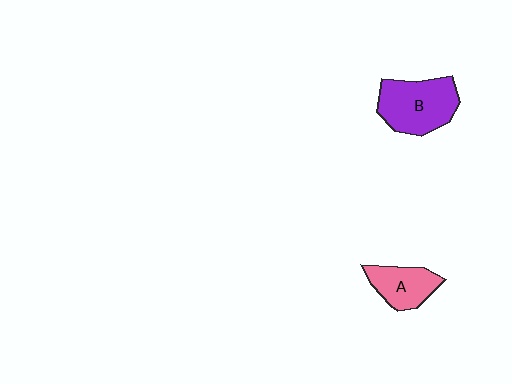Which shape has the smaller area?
Shape A (pink).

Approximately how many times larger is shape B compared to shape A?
Approximately 1.5 times.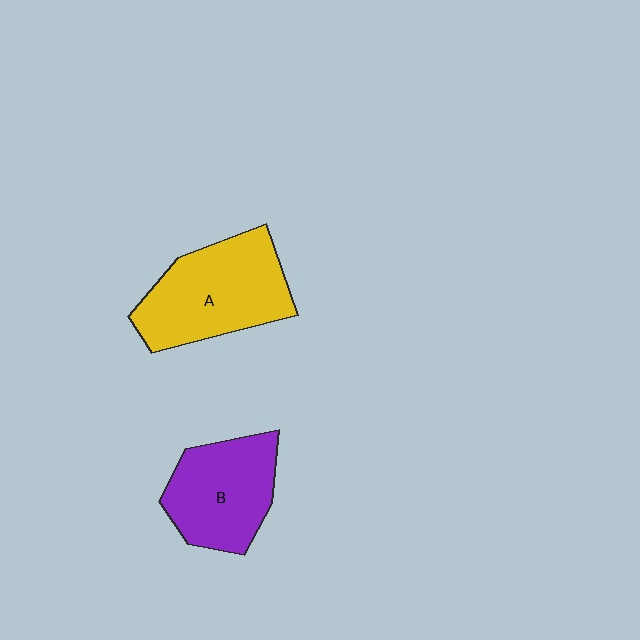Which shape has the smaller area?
Shape B (purple).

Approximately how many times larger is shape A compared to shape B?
Approximately 1.2 times.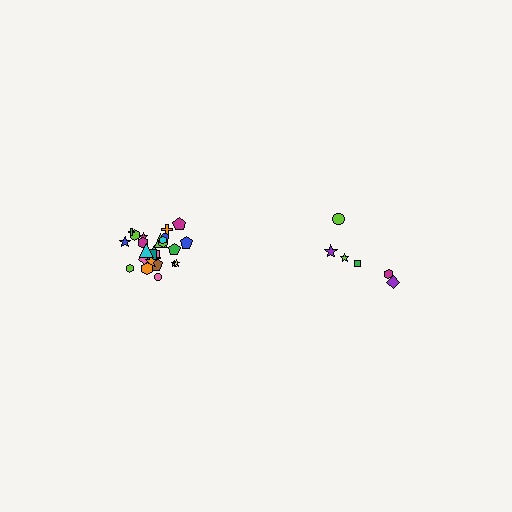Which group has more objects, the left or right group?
The left group.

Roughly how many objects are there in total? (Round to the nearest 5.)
Roughly 30 objects in total.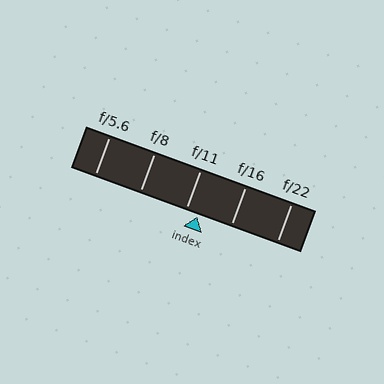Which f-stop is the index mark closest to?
The index mark is closest to f/11.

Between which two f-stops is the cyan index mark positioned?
The index mark is between f/11 and f/16.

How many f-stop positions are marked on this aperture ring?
There are 5 f-stop positions marked.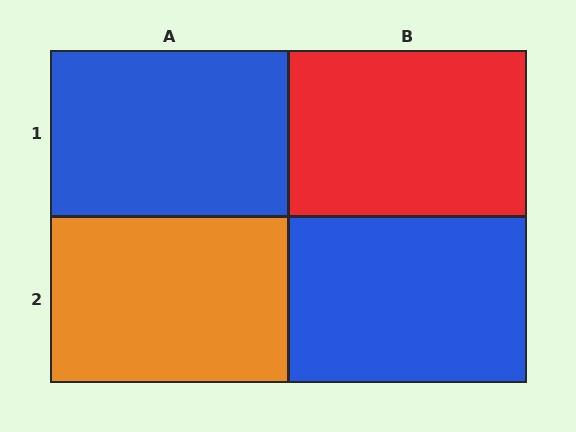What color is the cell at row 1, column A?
Blue.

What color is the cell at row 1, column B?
Red.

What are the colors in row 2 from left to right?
Orange, blue.